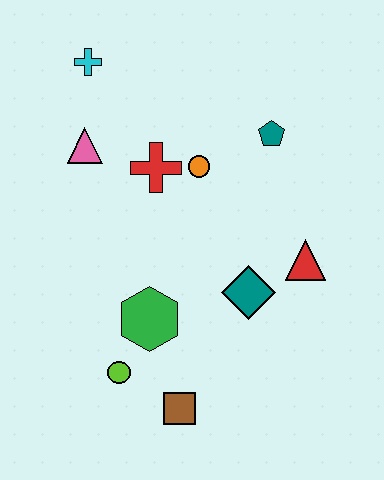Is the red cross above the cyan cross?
No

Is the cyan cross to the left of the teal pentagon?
Yes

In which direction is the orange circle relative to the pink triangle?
The orange circle is to the right of the pink triangle.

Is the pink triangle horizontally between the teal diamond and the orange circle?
No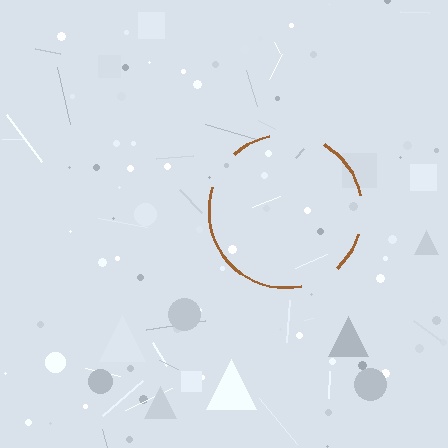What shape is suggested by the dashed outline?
The dashed outline suggests a circle.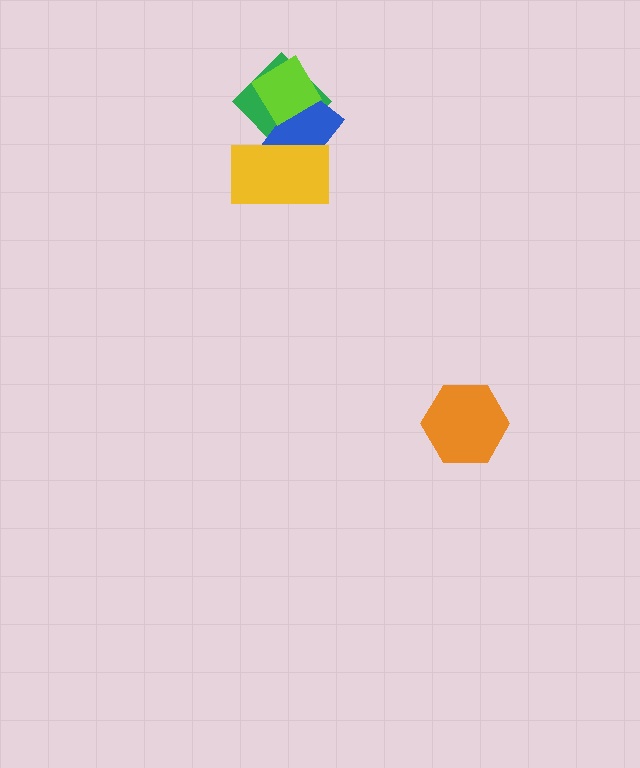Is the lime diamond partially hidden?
No, no other shape covers it.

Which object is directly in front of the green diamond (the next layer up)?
The blue rectangle is directly in front of the green diamond.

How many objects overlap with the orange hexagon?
0 objects overlap with the orange hexagon.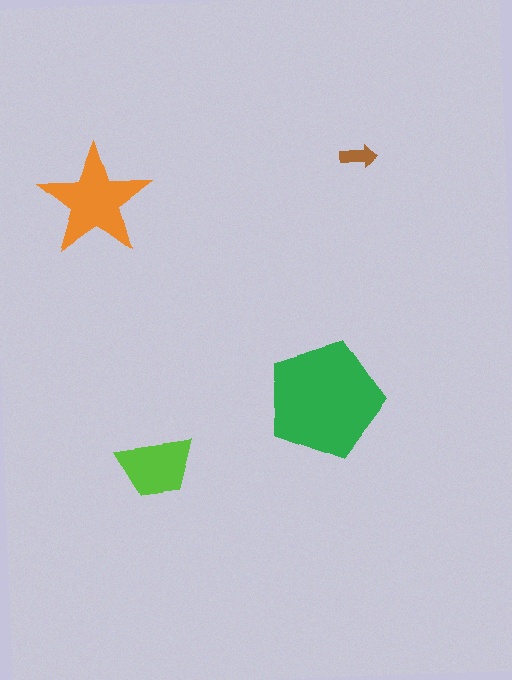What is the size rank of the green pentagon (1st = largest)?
1st.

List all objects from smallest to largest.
The brown arrow, the lime trapezoid, the orange star, the green pentagon.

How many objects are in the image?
There are 4 objects in the image.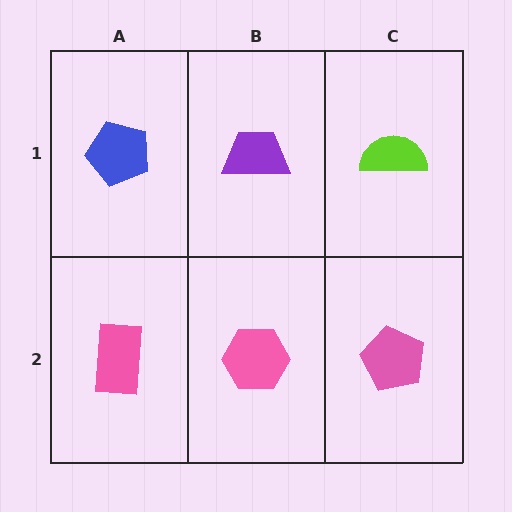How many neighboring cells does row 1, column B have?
3.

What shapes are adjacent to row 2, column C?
A lime semicircle (row 1, column C), a pink hexagon (row 2, column B).